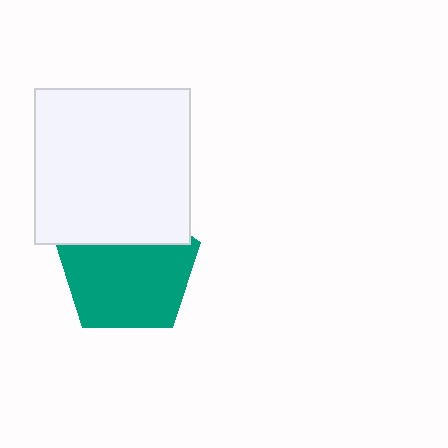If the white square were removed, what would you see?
You would see the complete teal pentagon.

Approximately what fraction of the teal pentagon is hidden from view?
Roughly 31% of the teal pentagon is hidden behind the white square.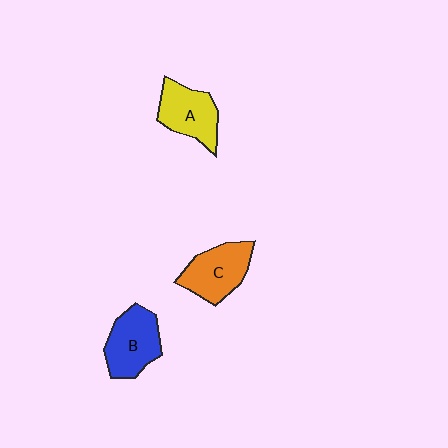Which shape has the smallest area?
Shape A (yellow).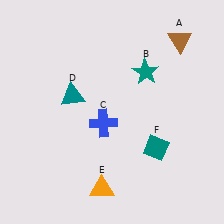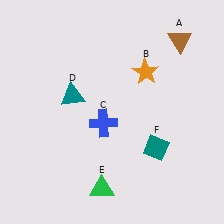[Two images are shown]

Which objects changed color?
B changed from teal to orange. E changed from orange to green.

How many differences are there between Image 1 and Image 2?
There are 2 differences between the two images.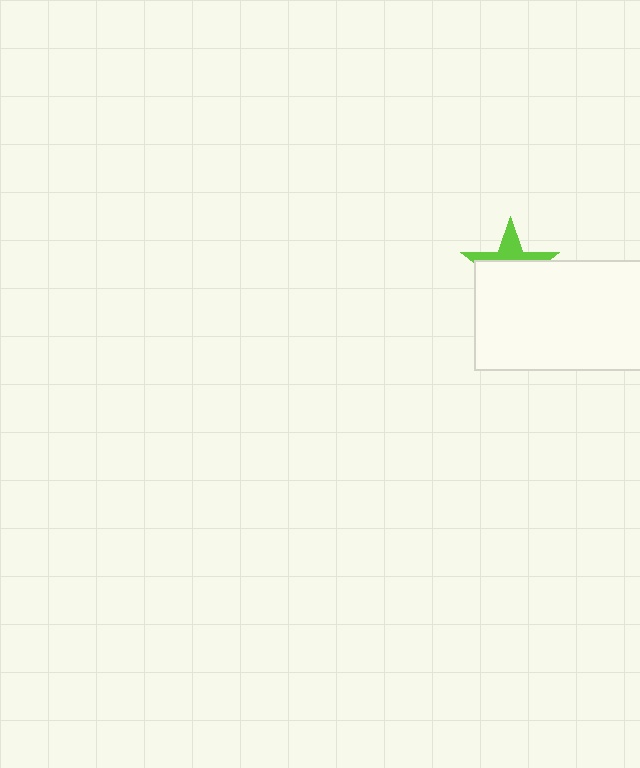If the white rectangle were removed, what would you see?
You would see the complete lime star.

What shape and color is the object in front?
The object in front is a white rectangle.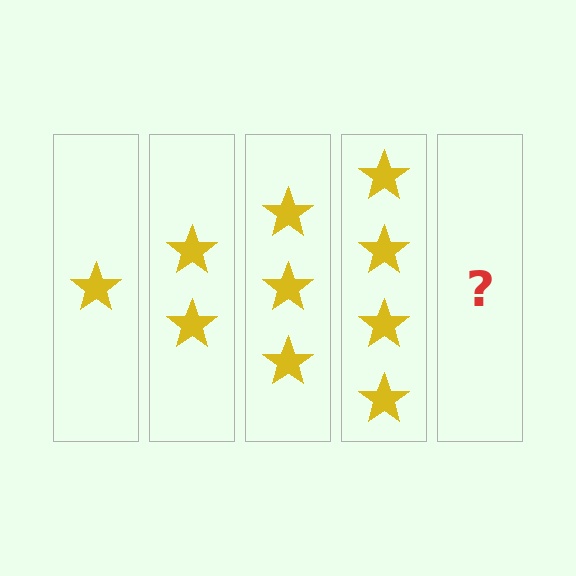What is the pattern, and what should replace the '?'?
The pattern is that each step adds one more star. The '?' should be 5 stars.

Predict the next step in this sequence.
The next step is 5 stars.